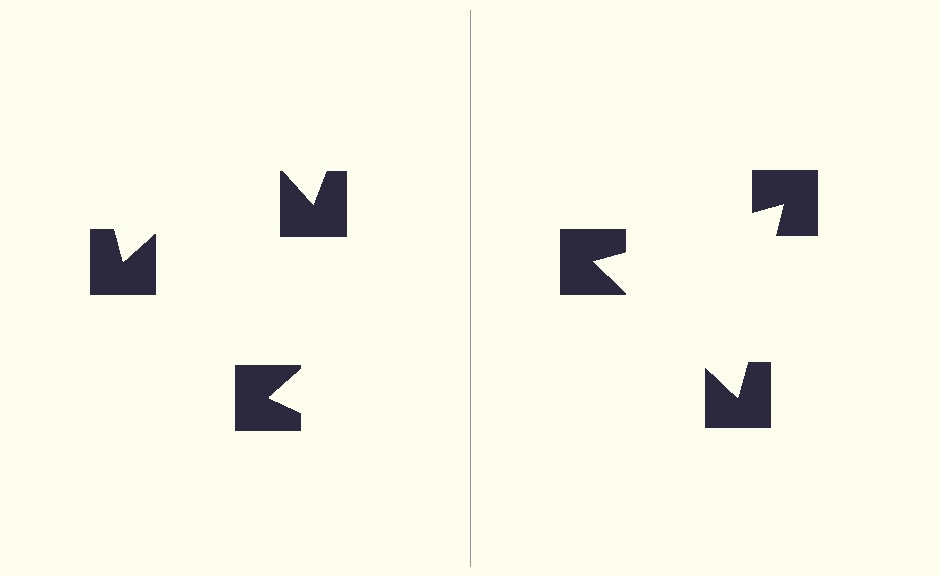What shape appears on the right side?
An illusory triangle.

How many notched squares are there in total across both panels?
6 — 3 on each side.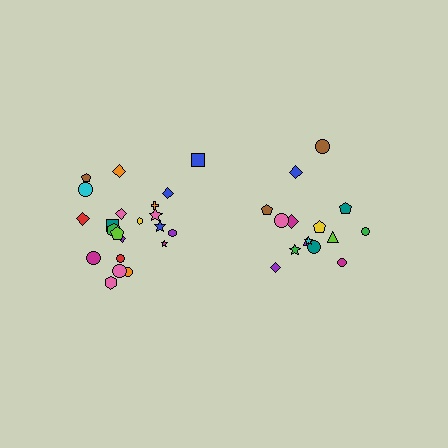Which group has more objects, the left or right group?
The left group.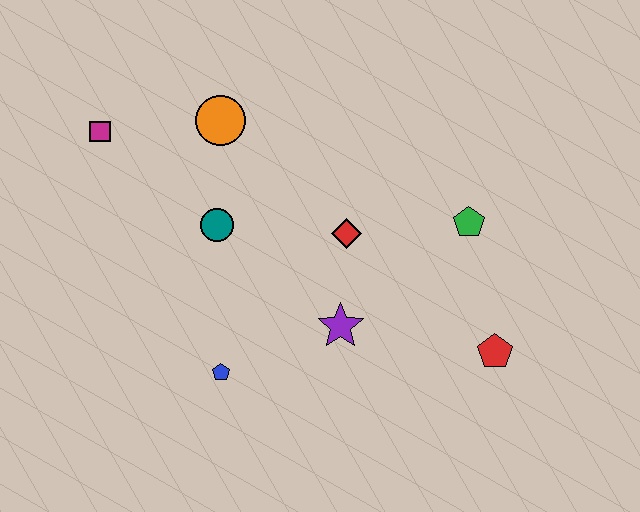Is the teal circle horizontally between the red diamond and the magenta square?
Yes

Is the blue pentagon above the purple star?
No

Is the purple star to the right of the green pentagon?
No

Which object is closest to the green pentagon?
The red diamond is closest to the green pentagon.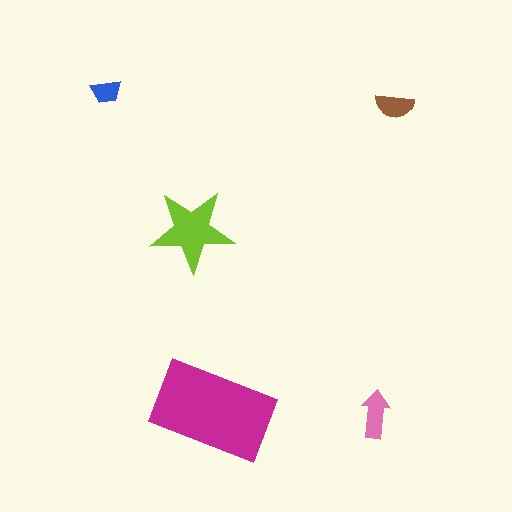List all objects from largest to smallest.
The magenta rectangle, the lime star, the pink arrow, the brown semicircle, the blue trapezoid.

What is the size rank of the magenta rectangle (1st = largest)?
1st.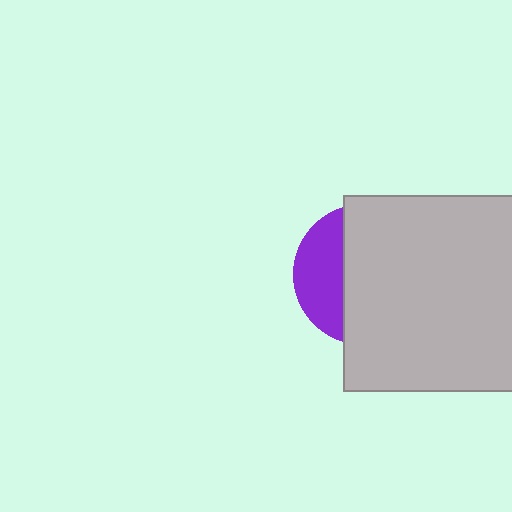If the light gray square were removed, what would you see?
You would see the complete purple circle.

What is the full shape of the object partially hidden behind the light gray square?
The partially hidden object is a purple circle.